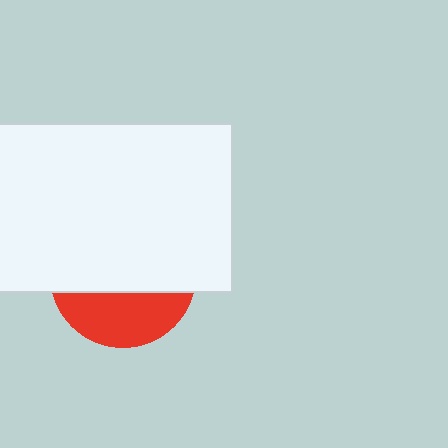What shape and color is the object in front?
The object in front is a white rectangle.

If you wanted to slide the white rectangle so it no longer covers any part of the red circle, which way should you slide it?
Slide it up — that is the most direct way to separate the two shapes.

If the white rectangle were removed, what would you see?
You would see the complete red circle.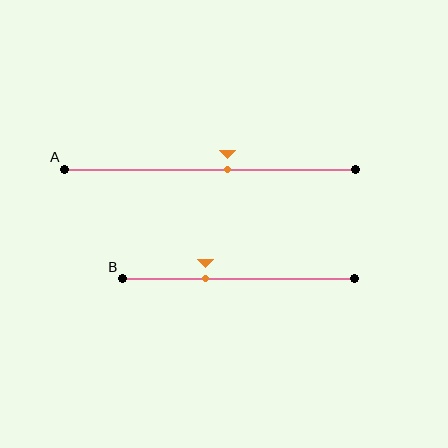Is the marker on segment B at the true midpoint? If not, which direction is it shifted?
No, the marker on segment B is shifted to the left by about 14% of the segment length.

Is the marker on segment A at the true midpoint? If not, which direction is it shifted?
No, the marker on segment A is shifted to the right by about 6% of the segment length.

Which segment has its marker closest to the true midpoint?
Segment A has its marker closest to the true midpoint.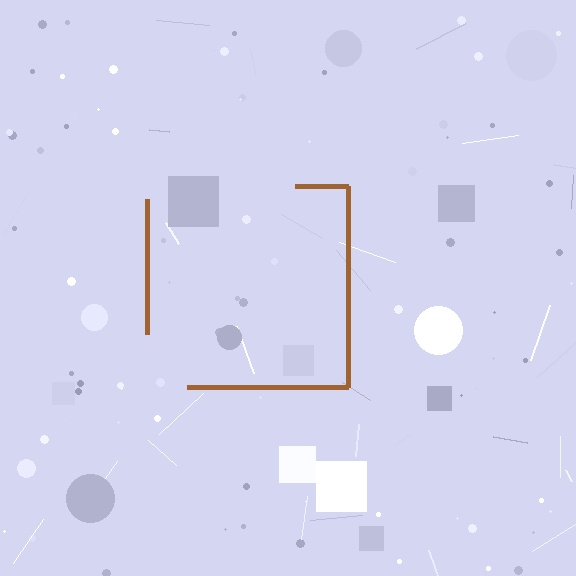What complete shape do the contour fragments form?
The contour fragments form a square.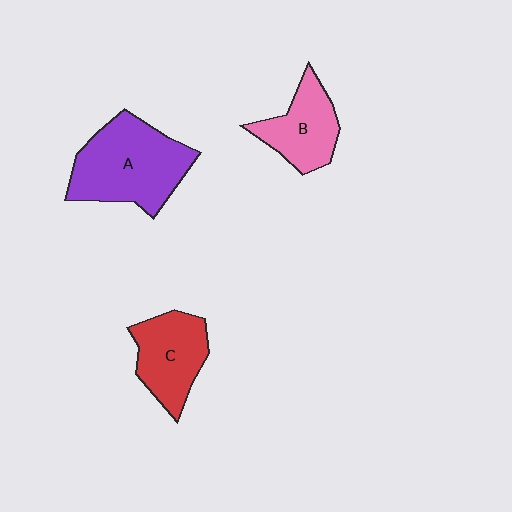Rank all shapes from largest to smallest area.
From largest to smallest: A (purple), C (red), B (pink).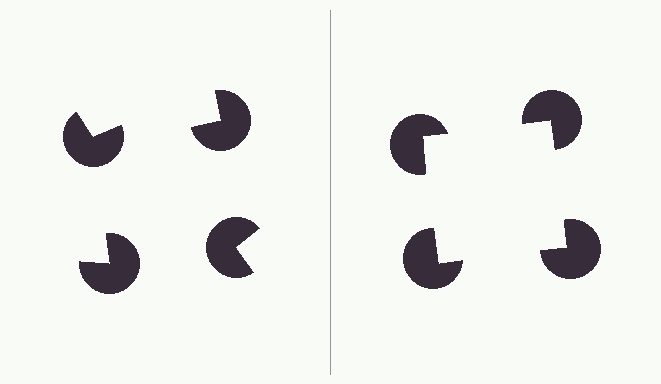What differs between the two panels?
The pac-man discs are positioned identically on both sides; only the wedge orientations differ. On the right they align to a square; on the left they are misaligned.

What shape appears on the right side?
An illusory square.